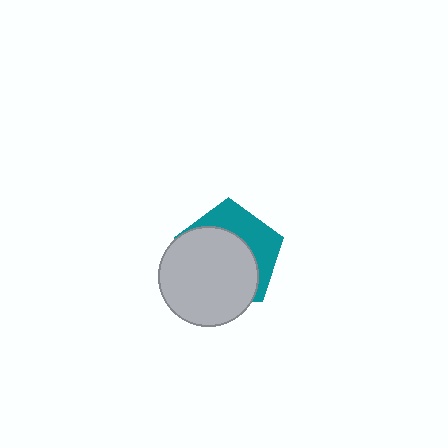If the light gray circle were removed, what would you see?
You would see the complete teal pentagon.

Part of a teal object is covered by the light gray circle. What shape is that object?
It is a pentagon.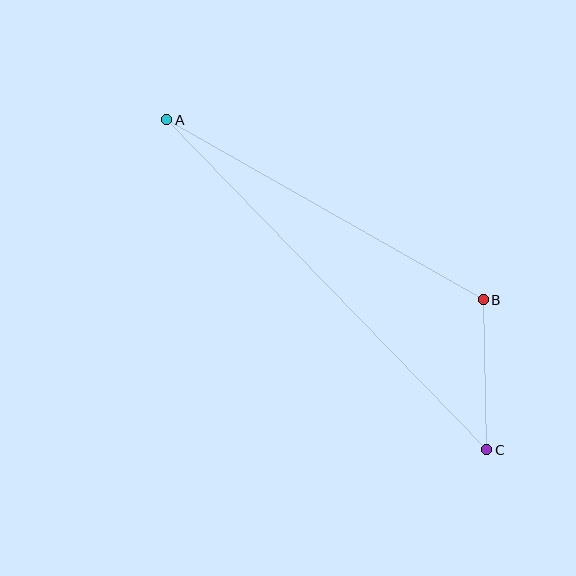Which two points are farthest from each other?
Points A and C are farthest from each other.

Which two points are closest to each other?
Points B and C are closest to each other.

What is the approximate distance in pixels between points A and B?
The distance between A and B is approximately 364 pixels.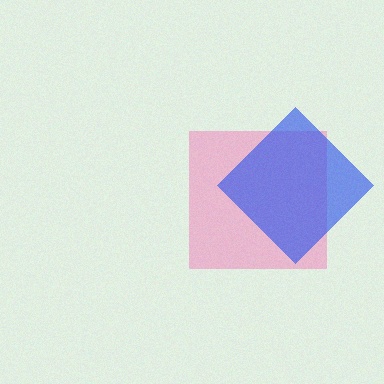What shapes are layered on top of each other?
The layered shapes are: a pink square, a blue diamond.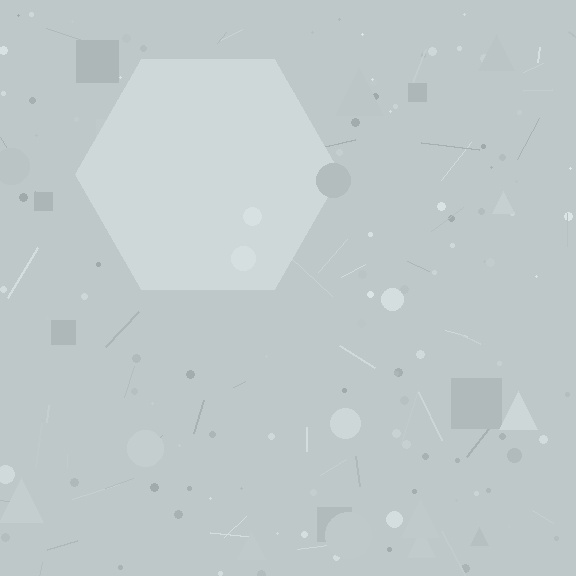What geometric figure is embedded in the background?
A hexagon is embedded in the background.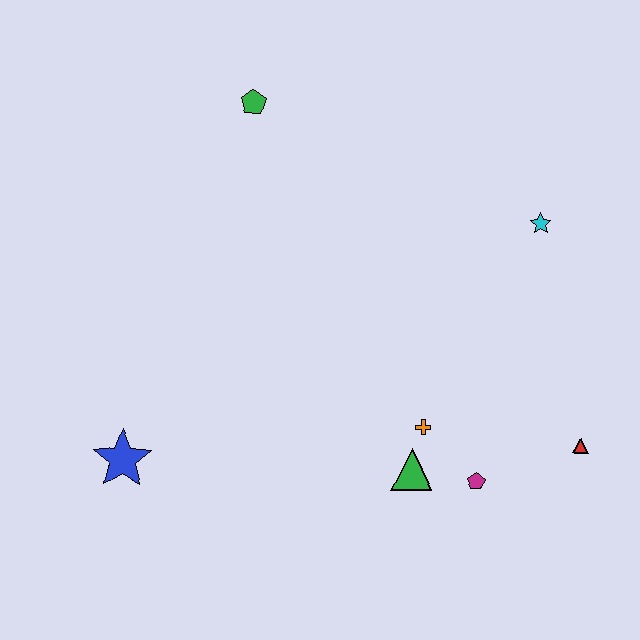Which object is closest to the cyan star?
The red triangle is closest to the cyan star.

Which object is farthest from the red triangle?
The green pentagon is farthest from the red triangle.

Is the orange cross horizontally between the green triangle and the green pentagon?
No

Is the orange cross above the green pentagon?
No